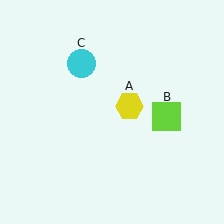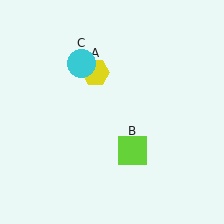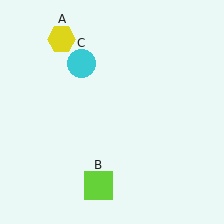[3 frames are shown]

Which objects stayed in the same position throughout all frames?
Cyan circle (object C) remained stationary.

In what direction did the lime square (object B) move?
The lime square (object B) moved down and to the left.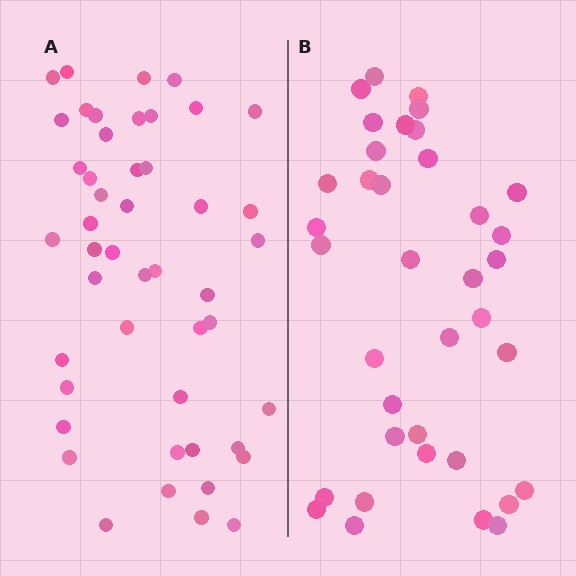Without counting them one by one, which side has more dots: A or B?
Region A (the left region) has more dots.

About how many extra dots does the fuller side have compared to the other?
Region A has roughly 10 or so more dots than region B.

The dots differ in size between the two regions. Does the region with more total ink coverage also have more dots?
No. Region B has more total ink coverage because its dots are larger, but region A actually contains more individual dots. Total area can be misleading — the number of items is what matters here.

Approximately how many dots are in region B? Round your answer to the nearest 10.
About 40 dots. (The exact count is 37, which rounds to 40.)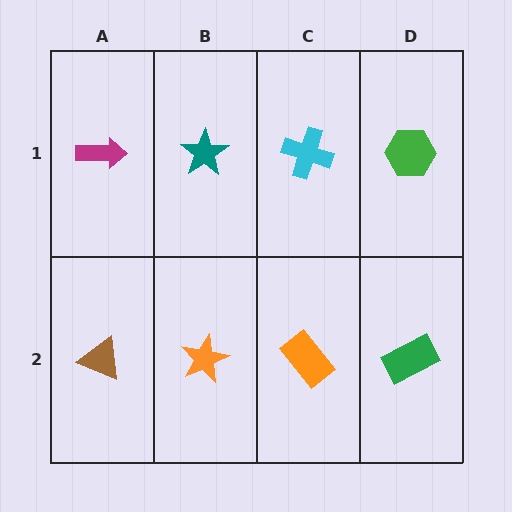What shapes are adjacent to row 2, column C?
A cyan cross (row 1, column C), an orange star (row 2, column B), a green rectangle (row 2, column D).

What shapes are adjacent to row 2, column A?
A magenta arrow (row 1, column A), an orange star (row 2, column B).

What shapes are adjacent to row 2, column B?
A teal star (row 1, column B), a brown triangle (row 2, column A), an orange rectangle (row 2, column C).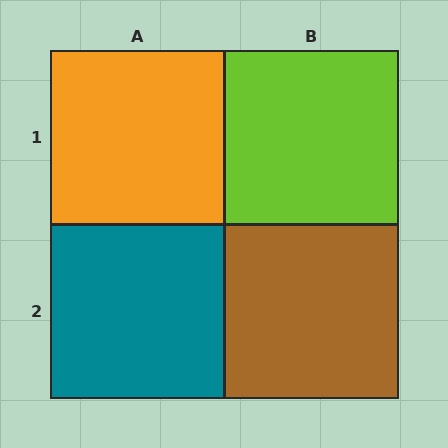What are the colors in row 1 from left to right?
Orange, lime.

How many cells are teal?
1 cell is teal.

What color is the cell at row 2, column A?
Teal.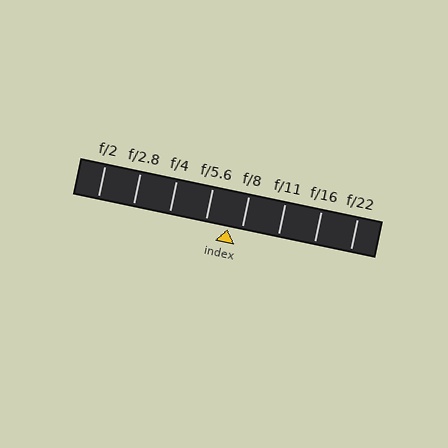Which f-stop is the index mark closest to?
The index mark is closest to f/8.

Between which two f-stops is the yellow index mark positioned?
The index mark is between f/5.6 and f/8.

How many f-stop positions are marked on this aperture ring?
There are 8 f-stop positions marked.